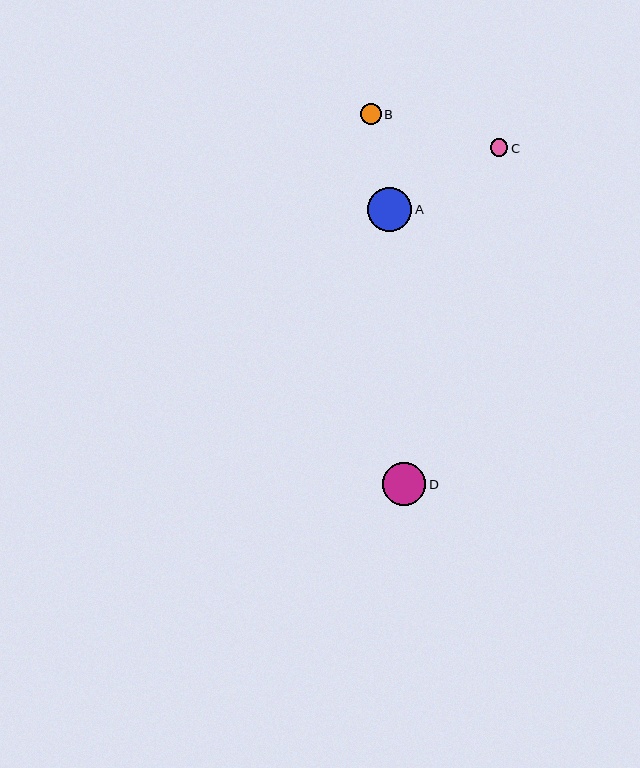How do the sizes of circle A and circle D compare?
Circle A and circle D are approximately the same size.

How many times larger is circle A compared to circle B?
Circle A is approximately 2.1 times the size of circle B.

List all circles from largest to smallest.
From largest to smallest: A, D, B, C.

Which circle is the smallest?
Circle C is the smallest with a size of approximately 17 pixels.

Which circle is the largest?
Circle A is the largest with a size of approximately 44 pixels.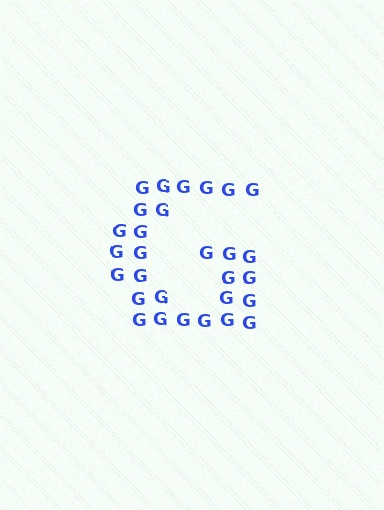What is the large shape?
The large shape is the letter G.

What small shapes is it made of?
It is made of small letter G's.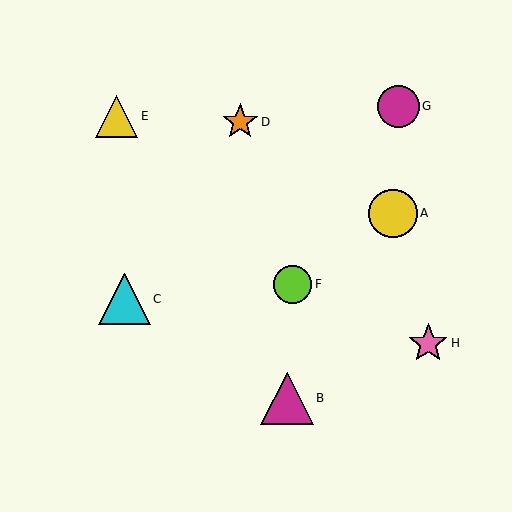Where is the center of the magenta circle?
The center of the magenta circle is at (398, 106).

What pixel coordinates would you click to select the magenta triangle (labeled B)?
Click at (287, 398) to select the magenta triangle B.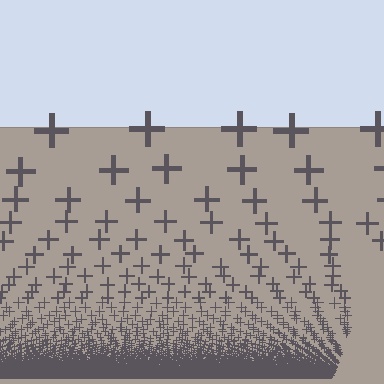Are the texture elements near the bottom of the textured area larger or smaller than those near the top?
Smaller. The gradient is inverted — elements near the bottom are smaller and denser.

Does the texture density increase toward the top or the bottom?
Density increases toward the bottom.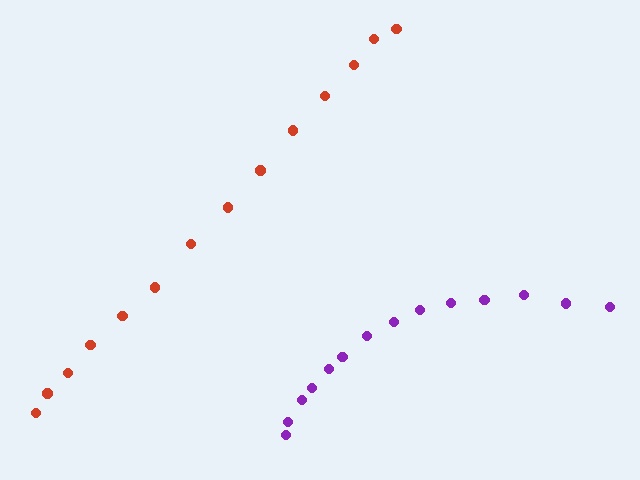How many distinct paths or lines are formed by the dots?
There are 2 distinct paths.